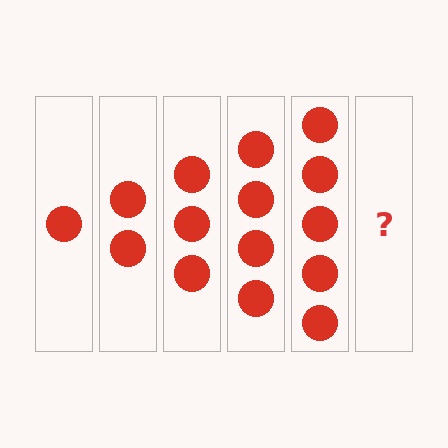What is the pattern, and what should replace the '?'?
The pattern is that each step adds one more circle. The '?' should be 6 circles.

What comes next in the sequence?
The next element should be 6 circles.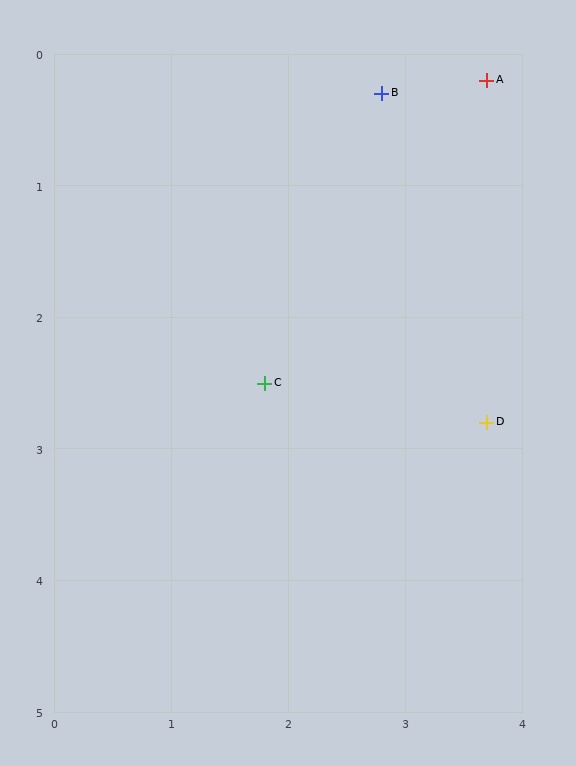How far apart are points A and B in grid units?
Points A and B are about 0.9 grid units apart.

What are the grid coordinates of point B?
Point B is at approximately (2.8, 0.3).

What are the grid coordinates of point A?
Point A is at approximately (3.7, 0.2).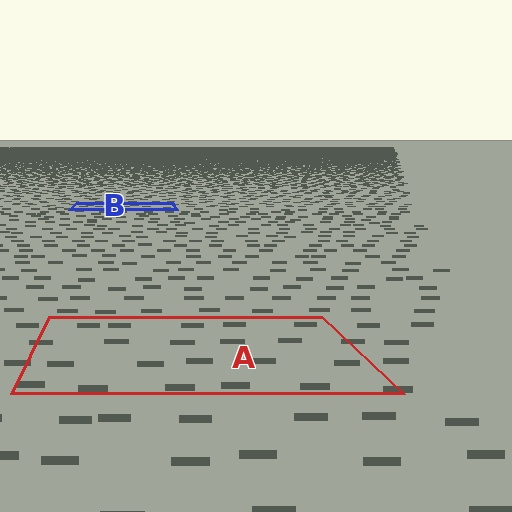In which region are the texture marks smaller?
The texture marks are smaller in region B, because it is farther away.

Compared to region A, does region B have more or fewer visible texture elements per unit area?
Region B has more texture elements per unit area — they are packed more densely because it is farther away.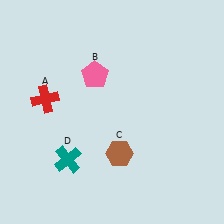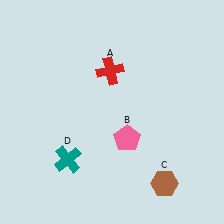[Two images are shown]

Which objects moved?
The objects that moved are: the red cross (A), the pink pentagon (B), the brown hexagon (C).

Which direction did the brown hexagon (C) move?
The brown hexagon (C) moved right.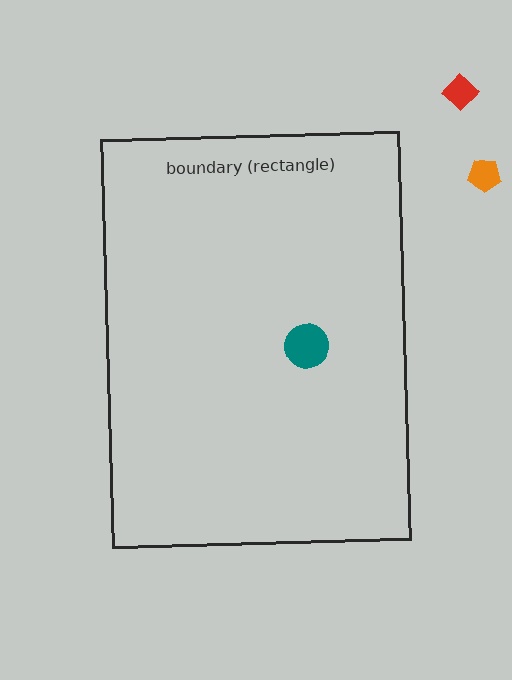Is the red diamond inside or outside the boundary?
Outside.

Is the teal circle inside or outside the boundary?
Inside.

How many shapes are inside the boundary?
1 inside, 2 outside.